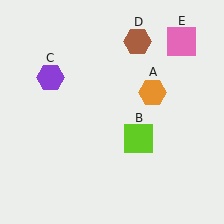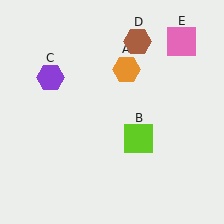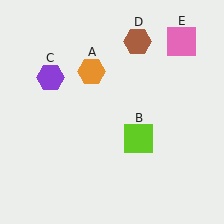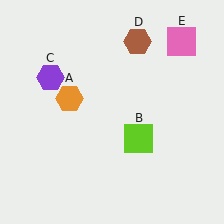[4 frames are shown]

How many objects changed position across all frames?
1 object changed position: orange hexagon (object A).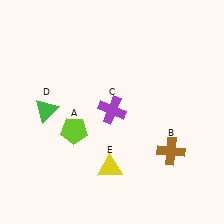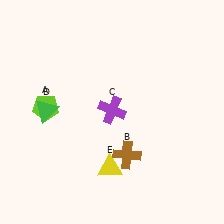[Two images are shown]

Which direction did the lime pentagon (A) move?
The lime pentagon (A) moved left.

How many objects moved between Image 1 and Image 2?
2 objects moved between the two images.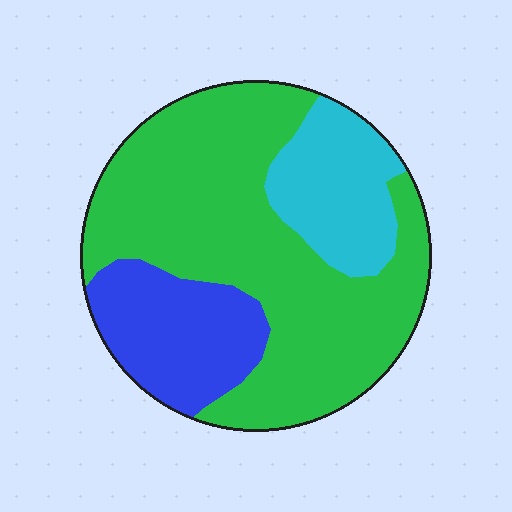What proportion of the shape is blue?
Blue takes up about one fifth (1/5) of the shape.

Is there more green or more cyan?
Green.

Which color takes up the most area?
Green, at roughly 65%.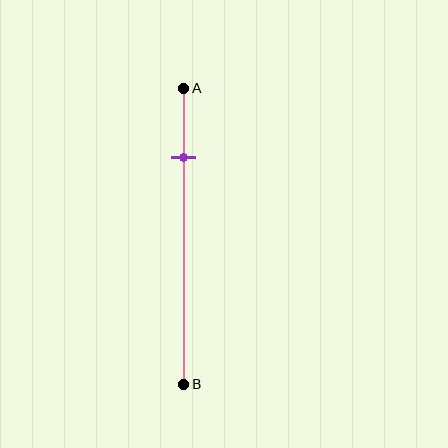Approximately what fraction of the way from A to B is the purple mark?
The purple mark is approximately 25% of the way from A to B.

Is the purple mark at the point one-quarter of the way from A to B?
Yes, the mark is approximately at the one-quarter point.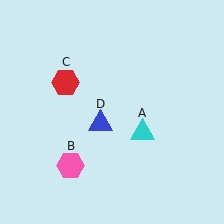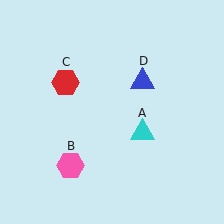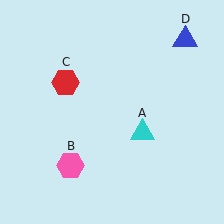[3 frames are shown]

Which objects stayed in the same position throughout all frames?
Cyan triangle (object A) and pink hexagon (object B) and red hexagon (object C) remained stationary.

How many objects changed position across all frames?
1 object changed position: blue triangle (object D).